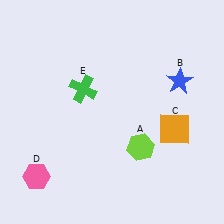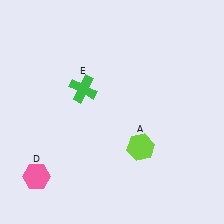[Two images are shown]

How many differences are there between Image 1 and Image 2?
There are 2 differences between the two images.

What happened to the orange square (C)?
The orange square (C) was removed in Image 2. It was in the bottom-right area of Image 1.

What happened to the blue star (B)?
The blue star (B) was removed in Image 2. It was in the top-right area of Image 1.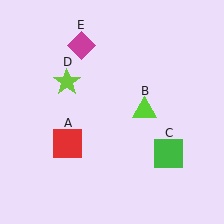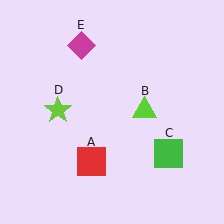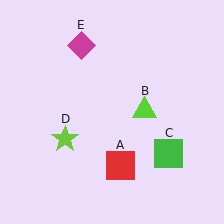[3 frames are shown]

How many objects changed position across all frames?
2 objects changed position: red square (object A), lime star (object D).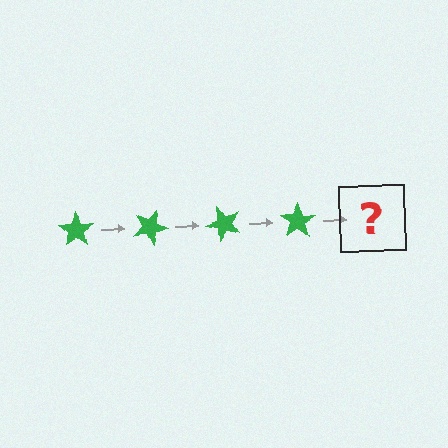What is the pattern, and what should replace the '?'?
The pattern is that the star rotates 25 degrees each step. The '?' should be a green star rotated 100 degrees.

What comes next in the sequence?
The next element should be a green star rotated 100 degrees.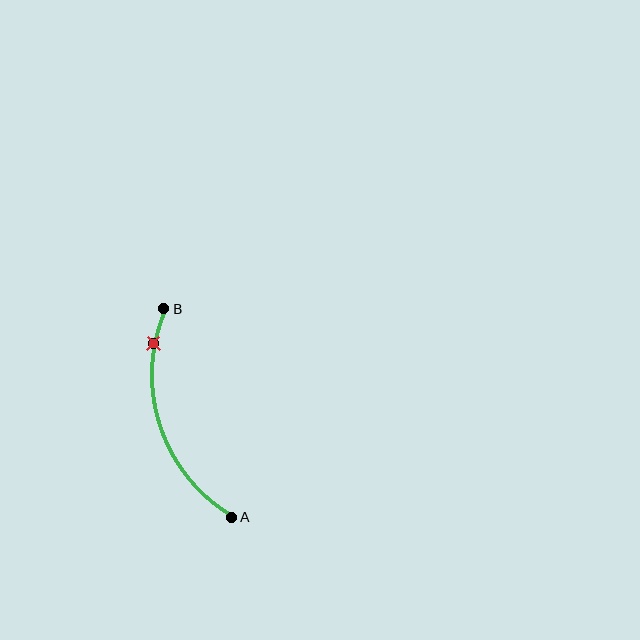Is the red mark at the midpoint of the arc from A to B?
No. The red mark lies on the arc but is closer to endpoint B. The arc midpoint would be at the point on the curve equidistant along the arc from both A and B.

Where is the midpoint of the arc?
The arc midpoint is the point on the curve farthest from the straight line joining A and B. It sits to the left of that line.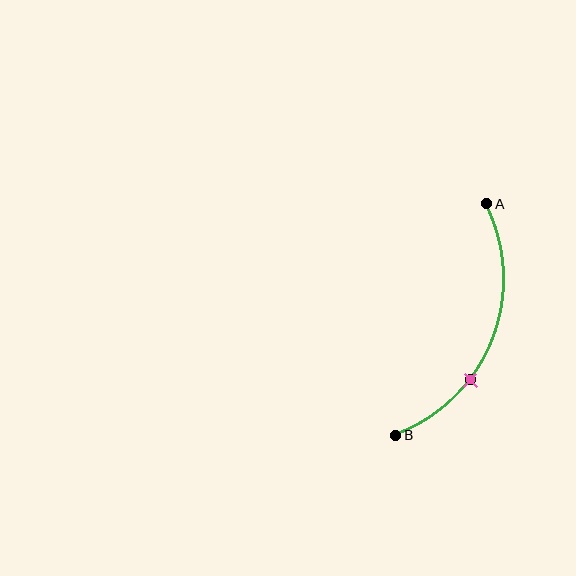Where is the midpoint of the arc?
The arc midpoint is the point on the curve farthest from the straight line joining A and B. It sits to the right of that line.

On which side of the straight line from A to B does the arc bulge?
The arc bulges to the right of the straight line connecting A and B.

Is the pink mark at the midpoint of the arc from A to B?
No. The pink mark lies on the arc but is closer to endpoint B. The arc midpoint would be at the point on the curve equidistant along the arc from both A and B.